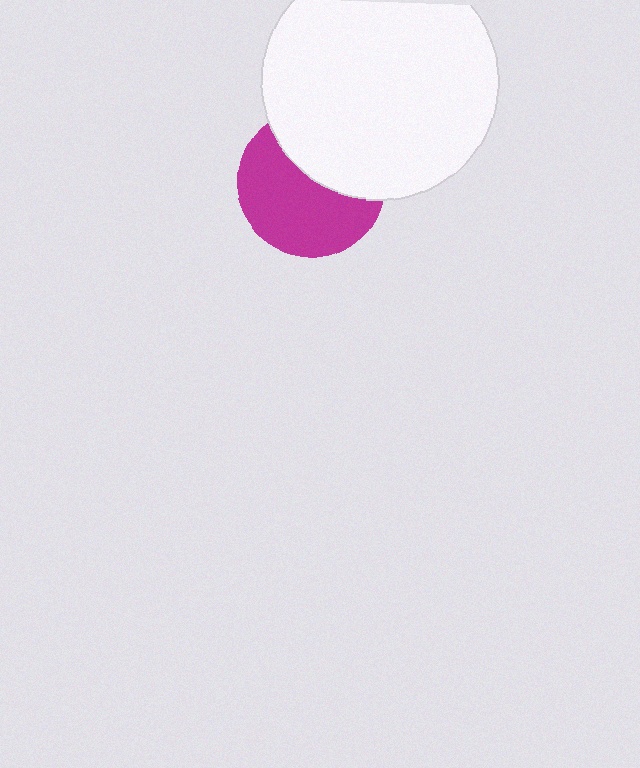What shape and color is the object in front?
The object in front is a white circle.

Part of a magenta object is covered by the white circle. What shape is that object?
It is a circle.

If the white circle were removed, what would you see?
You would see the complete magenta circle.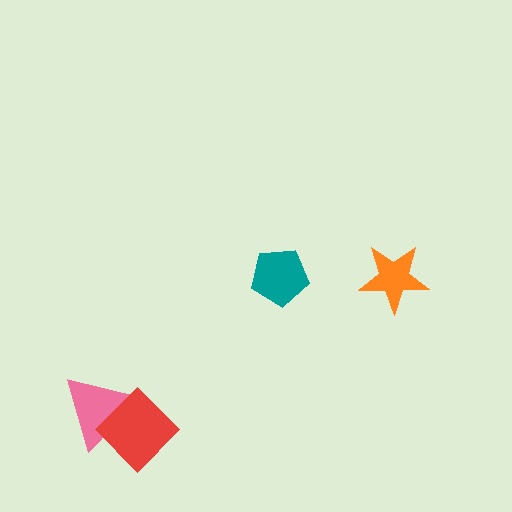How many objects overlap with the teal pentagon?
0 objects overlap with the teal pentagon.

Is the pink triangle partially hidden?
Yes, it is partially covered by another shape.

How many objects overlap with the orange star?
0 objects overlap with the orange star.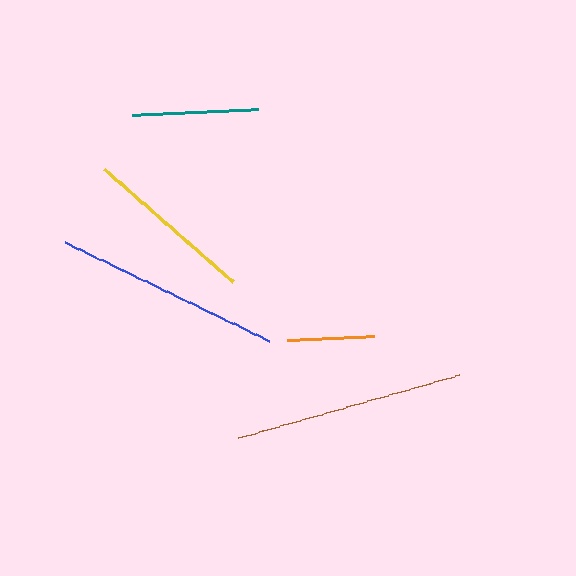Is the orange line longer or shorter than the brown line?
The brown line is longer than the orange line.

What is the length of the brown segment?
The brown segment is approximately 230 pixels long.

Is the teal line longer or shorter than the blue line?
The blue line is longer than the teal line.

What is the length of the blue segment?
The blue segment is approximately 228 pixels long.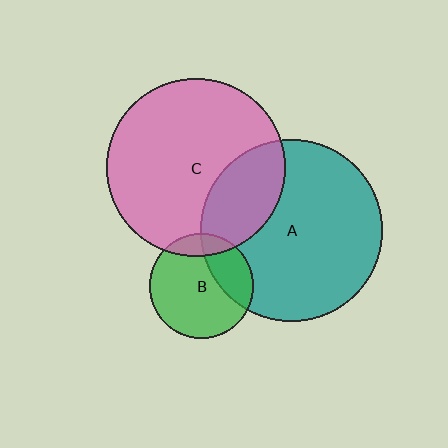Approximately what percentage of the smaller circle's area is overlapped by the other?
Approximately 25%.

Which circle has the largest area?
Circle A (teal).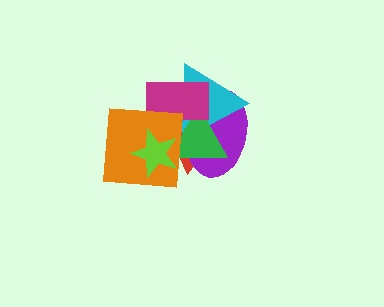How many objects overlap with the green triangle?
6 objects overlap with the green triangle.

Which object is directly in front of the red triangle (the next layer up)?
The purple ellipse is directly in front of the red triangle.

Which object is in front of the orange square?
The lime star is in front of the orange square.